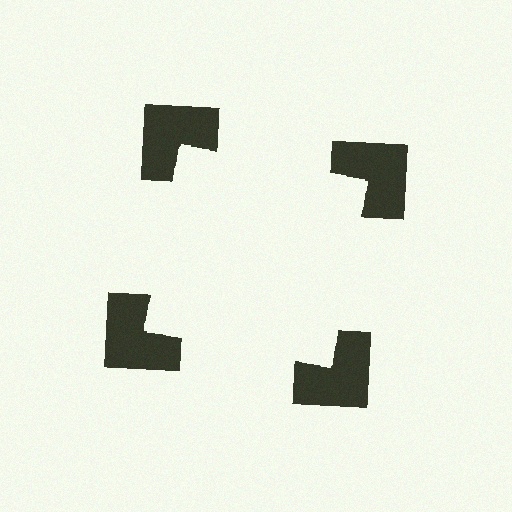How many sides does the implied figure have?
4 sides.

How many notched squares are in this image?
There are 4 — one at each vertex of the illusory square.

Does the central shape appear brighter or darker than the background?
It typically appears slightly brighter than the background, even though no actual brightness change is drawn.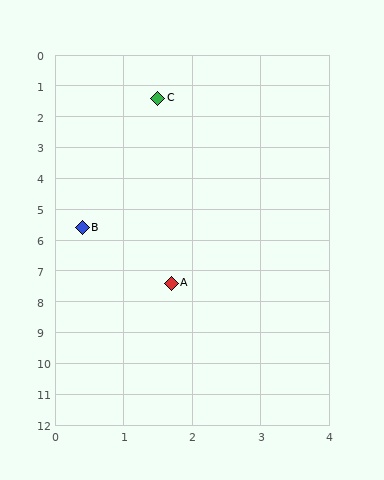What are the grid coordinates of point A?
Point A is at approximately (1.7, 7.4).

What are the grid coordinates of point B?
Point B is at approximately (0.4, 5.6).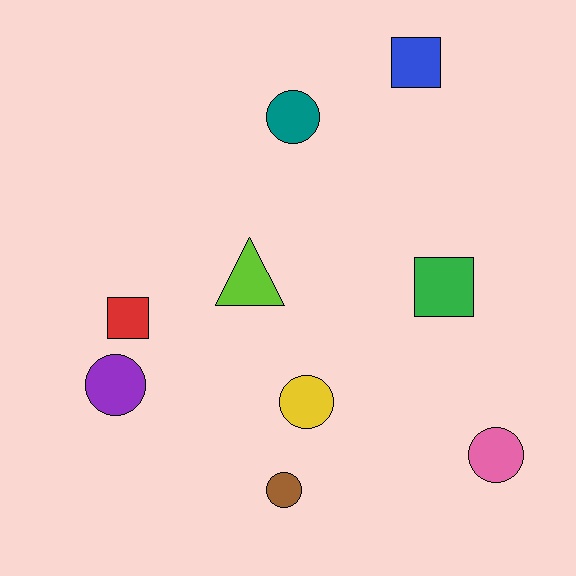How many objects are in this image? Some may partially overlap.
There are 9 objects.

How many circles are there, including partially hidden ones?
There are 5 circles.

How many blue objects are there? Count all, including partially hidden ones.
There is 1 blue object.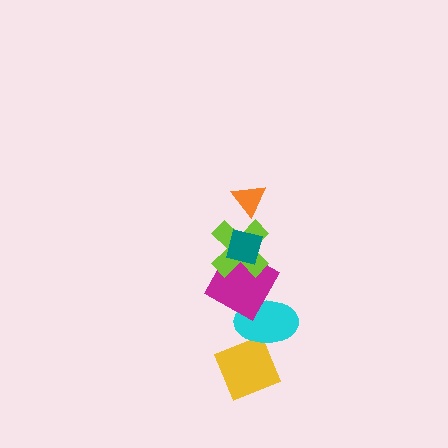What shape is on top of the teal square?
The orange triangle is on top of the teal square.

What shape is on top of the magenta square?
The lime cross is on top of the magenta square.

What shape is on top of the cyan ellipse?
The magenta square is on top of the cyan ellipse.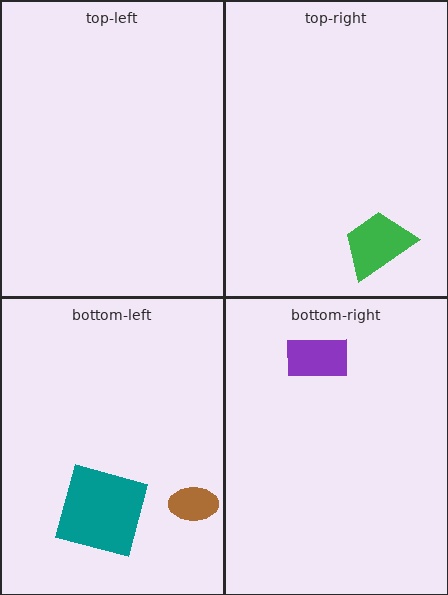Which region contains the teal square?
The bottom-left region.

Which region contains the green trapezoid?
The top-right region.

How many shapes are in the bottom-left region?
2.